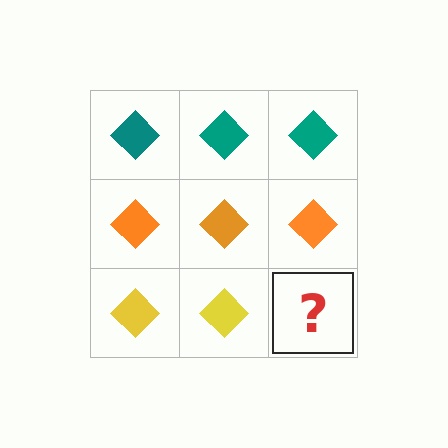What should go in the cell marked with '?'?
The missing cell should contain a yellow diamond.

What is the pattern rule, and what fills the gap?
The rule is that each row has a consistent color. The gap should be filled with a yellow diamond.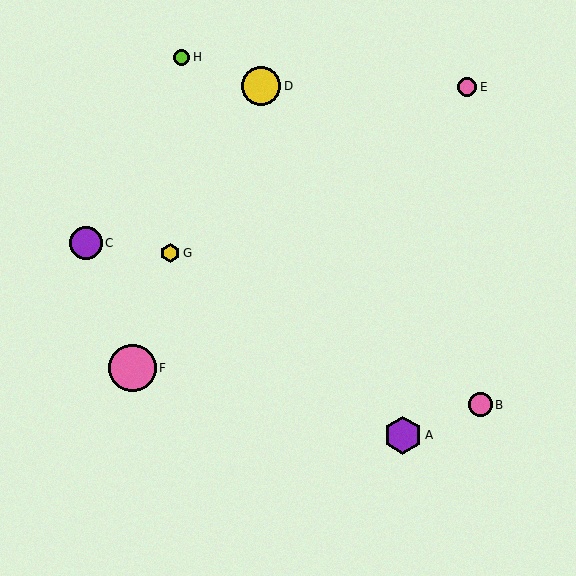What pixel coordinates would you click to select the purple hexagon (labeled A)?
Click at (403, 435) to select the purple hexagon A.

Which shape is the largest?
The pink circle (labeled F) is the largest.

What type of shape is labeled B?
Shape B is a pink circle.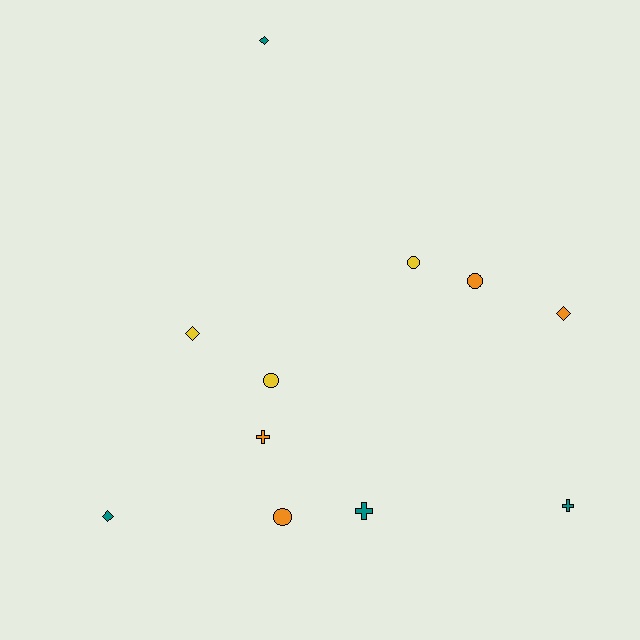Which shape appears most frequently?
Circle, with 4 objects.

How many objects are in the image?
There are 11 objects.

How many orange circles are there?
There are 2 orange circles.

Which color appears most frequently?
Orange, with 4 objects.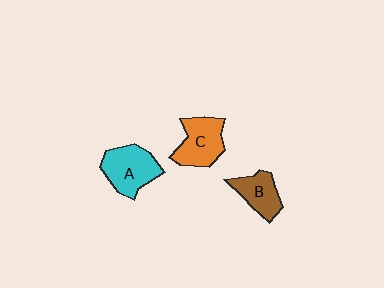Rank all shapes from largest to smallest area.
From largest to smallest: A (cyan), C (orange), B (brown).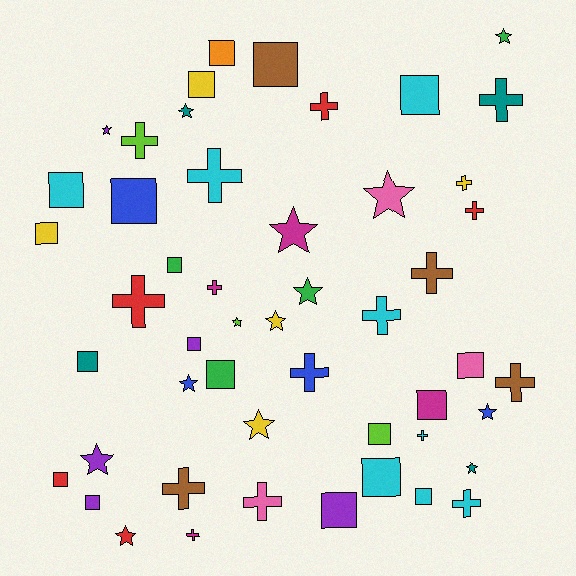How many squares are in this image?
There are 19 squares.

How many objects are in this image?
There are 50 objects.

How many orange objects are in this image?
There is 1 orange object.